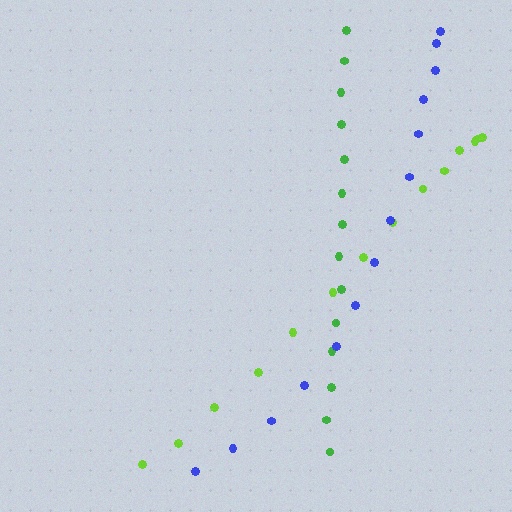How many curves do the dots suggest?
There are 3 distinct paths.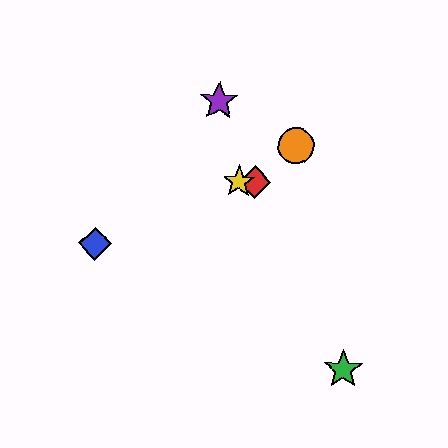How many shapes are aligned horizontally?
2 shapes (the red diamond, the yellow star) are aligned horizontally.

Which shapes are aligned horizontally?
The red diamond, the yellow star are aligned horizontally.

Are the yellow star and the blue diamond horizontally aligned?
No, the yellow star is at y≈182 and the blue diamond is at y≈244.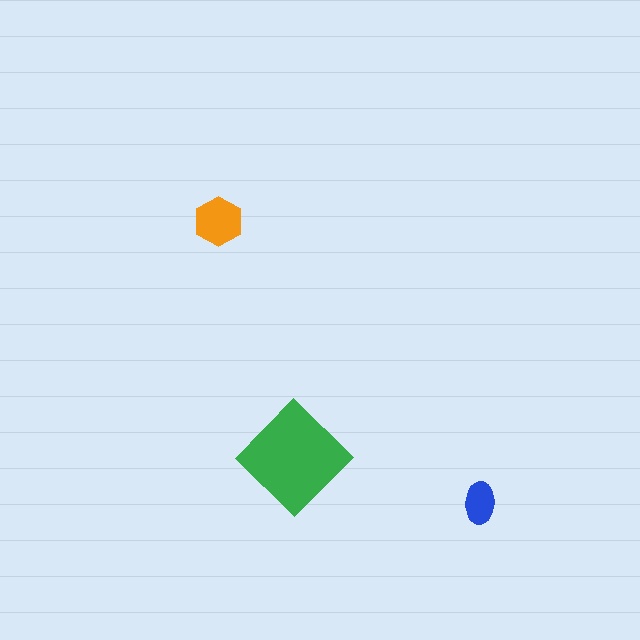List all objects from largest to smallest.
The green diamond, the orange hexagon, the blue ellipse.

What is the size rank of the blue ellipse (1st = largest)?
3rd.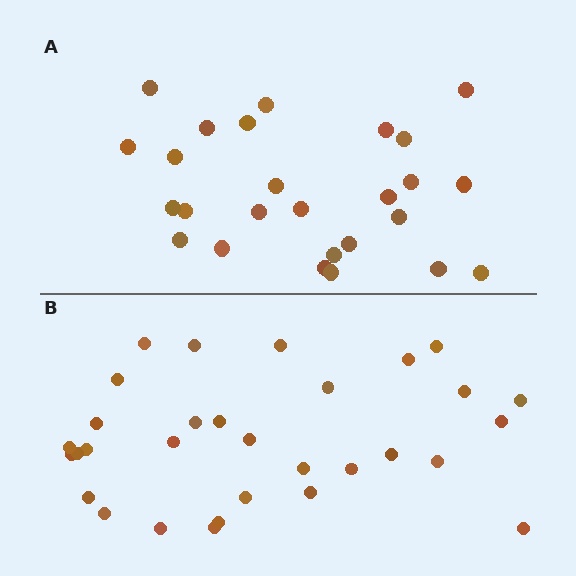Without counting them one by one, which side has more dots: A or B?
Region B (the bottom region) has more dots.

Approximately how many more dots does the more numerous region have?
Region B has about 5 more dots than region A.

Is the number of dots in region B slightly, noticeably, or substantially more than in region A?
Region B has only slightly more — the two regions are fairly close. The ratio is roughly 1.2 to 1.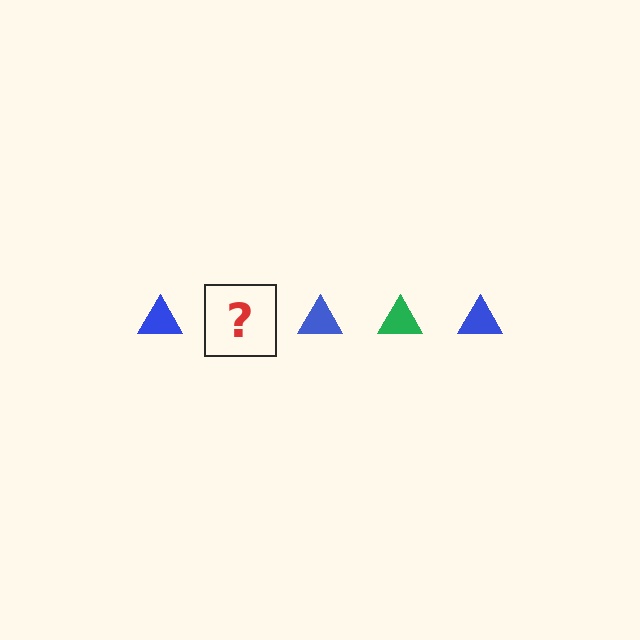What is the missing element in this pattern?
The missing element is a green triangle.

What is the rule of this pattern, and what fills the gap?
The rule is that the pattern cycles through blue, green triangles. The gap should be filled with a green triangle.